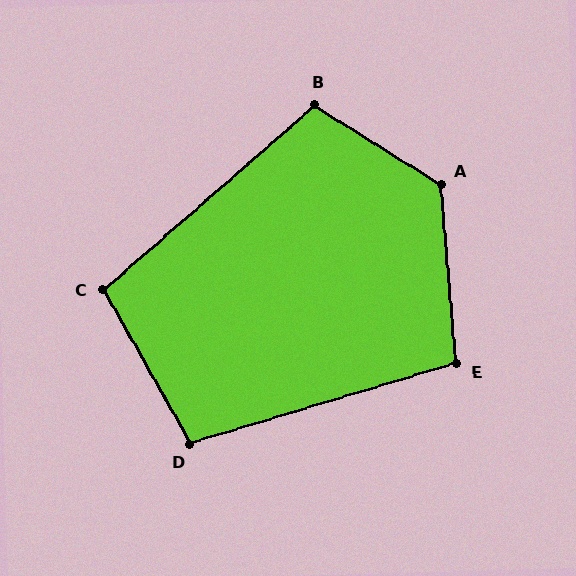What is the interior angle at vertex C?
Approximately 102 degrees (obtuse).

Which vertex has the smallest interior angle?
E, at approximately 102 degrees.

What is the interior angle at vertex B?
Approximately 107 degrees (obtuse).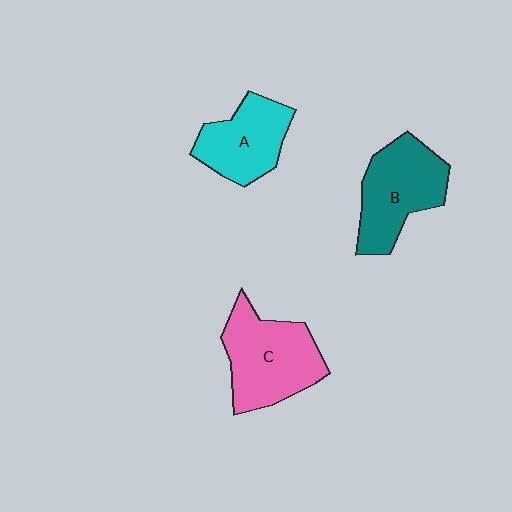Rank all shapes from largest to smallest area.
From largest to smallest: C (pink), B (teal), A (cyan).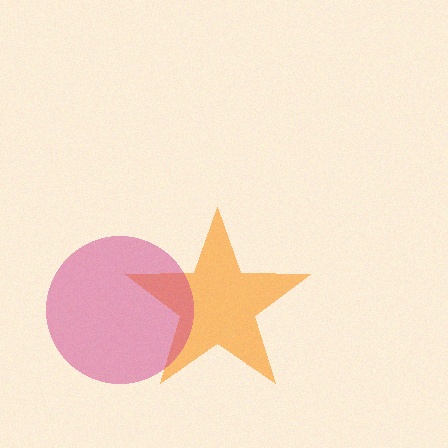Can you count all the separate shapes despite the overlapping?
Yes, there are 2 separate shapes.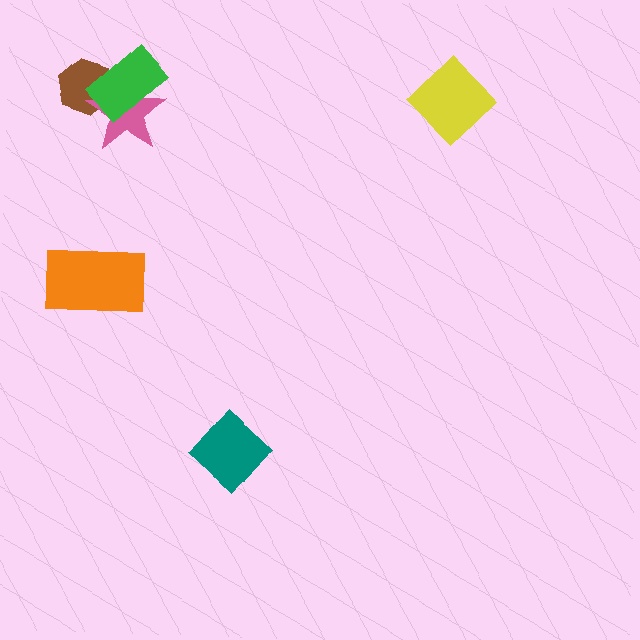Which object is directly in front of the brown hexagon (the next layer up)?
The pink star is directly in front of the brown hexagon.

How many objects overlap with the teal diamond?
0 objects overlap with the teal diamond.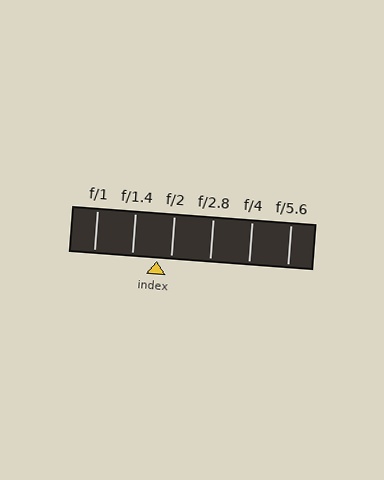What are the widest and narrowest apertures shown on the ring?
The widest aperture shown is f/1 and the narrowest is f/5.6.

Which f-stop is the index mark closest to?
The index mark is closest to f/2.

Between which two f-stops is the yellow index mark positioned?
The index mark is between f/1.4 and f/2.